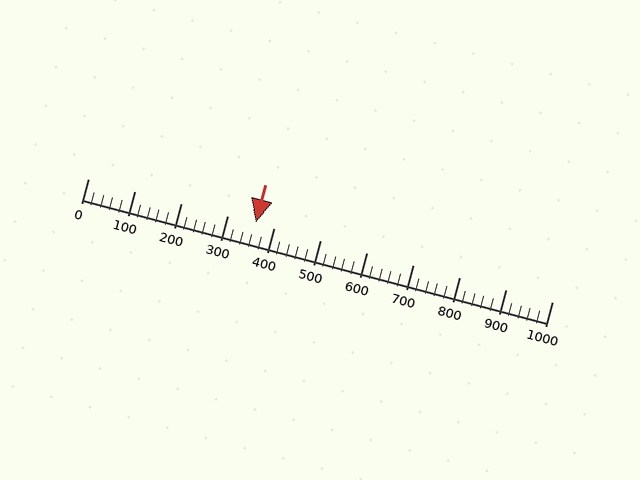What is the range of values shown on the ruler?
The ruler shows values from 0 to 1000.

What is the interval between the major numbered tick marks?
The major tick marks are spaced 100 units apart.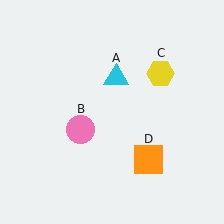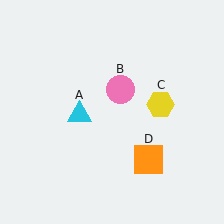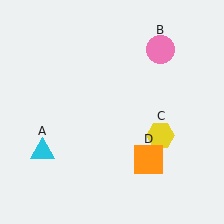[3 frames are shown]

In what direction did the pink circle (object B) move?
The pink circle (object B) moved up and to the right.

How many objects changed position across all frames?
3 objects changed position: cyan triangle (object A), pink circle (object B), yellow hexagon (object C).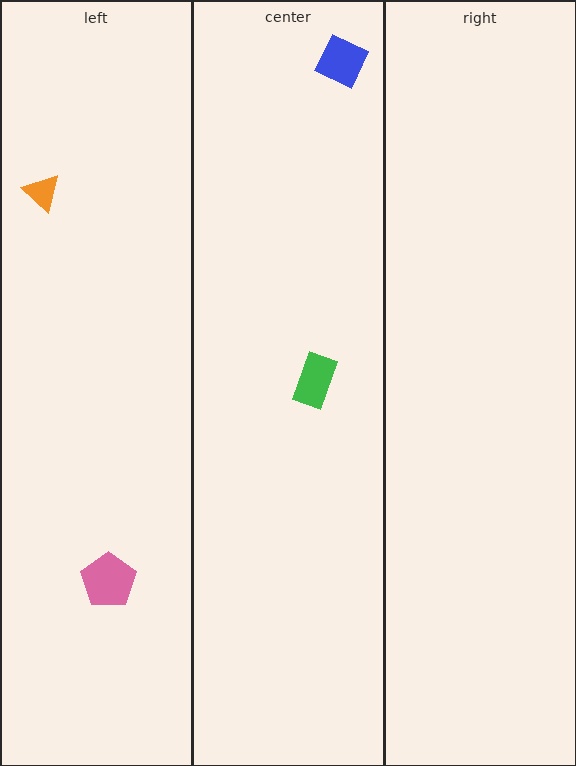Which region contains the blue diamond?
The center region.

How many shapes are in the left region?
2.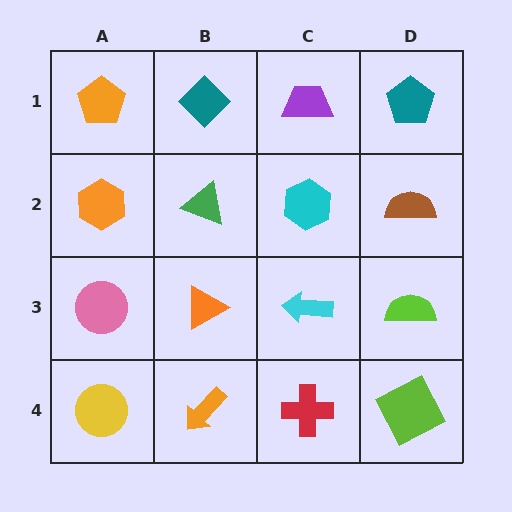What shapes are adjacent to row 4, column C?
A cyan arrow (row 3, column C), an orange arrow (row 4, column B), a lime square (row 4, column D).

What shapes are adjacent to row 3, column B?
A green triangle (row 2, column B), an orange arrow (row 4, column B), a pink circle (row 3, column A), a cyan arrow (row 3, column C).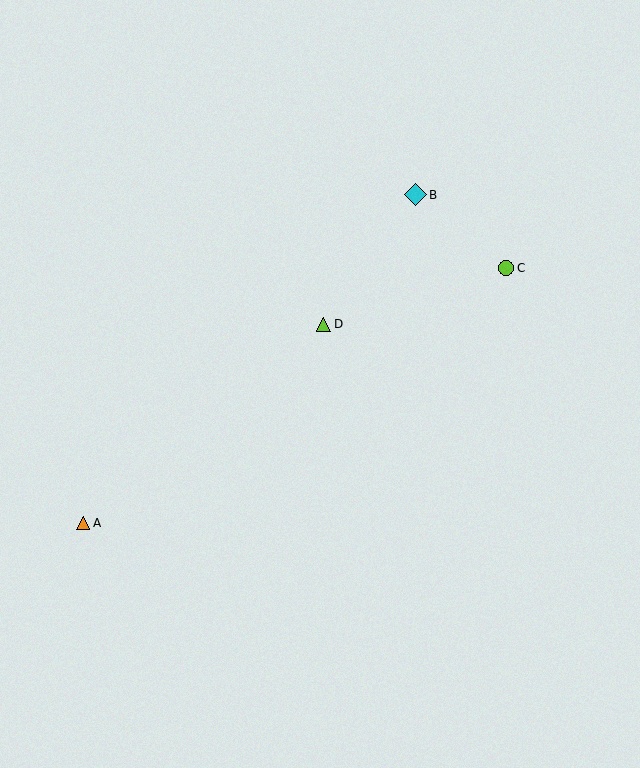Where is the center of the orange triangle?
The center of the orange triangle is at (83, 523).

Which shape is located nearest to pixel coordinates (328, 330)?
The lime triangle (labeled D) at (323, 324) is nearest to that location.